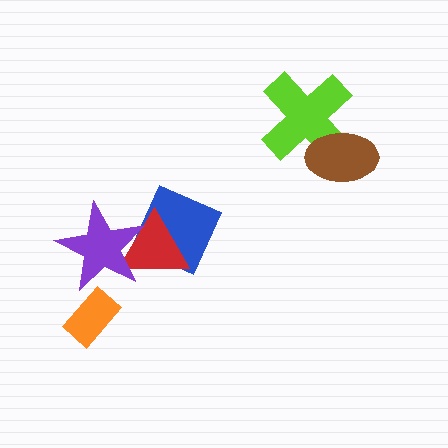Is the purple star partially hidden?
No, no other shape covers it.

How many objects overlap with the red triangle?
2 objects overlap with the red triangle.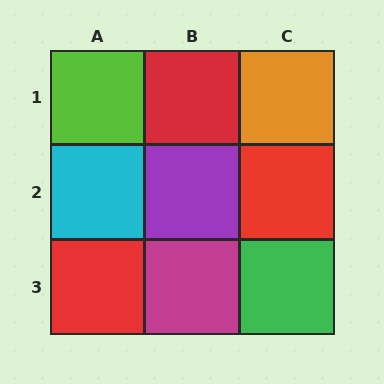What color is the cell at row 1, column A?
Lime.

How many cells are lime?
1 cell is lime.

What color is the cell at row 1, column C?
Orange.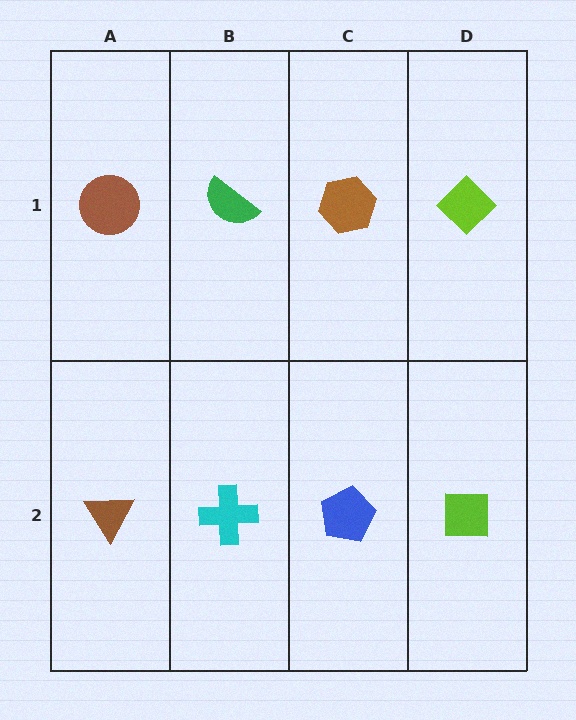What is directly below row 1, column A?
A brown triangle.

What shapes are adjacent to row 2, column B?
A green semicircle (row 1, column B), a brown triangle (row 2, column A), a blue pentagon (row 2, column C).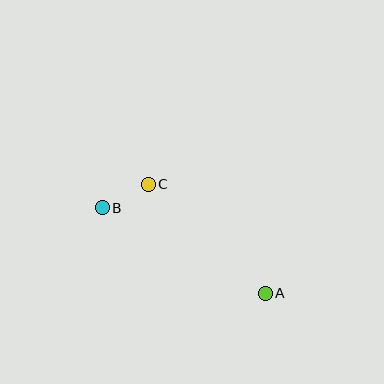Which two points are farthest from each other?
Points A and B are farthest from each other.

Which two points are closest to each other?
Points B and C are closest to each other.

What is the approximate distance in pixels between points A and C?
The distance between A and C is approximately 160 pixels.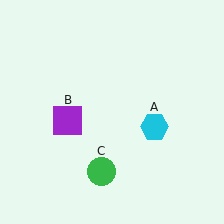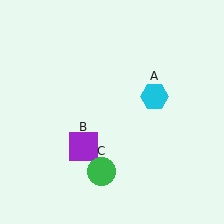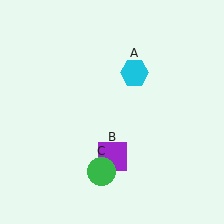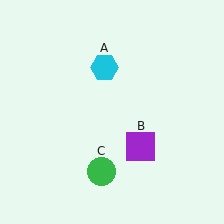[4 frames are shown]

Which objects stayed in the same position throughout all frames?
Green circle (object C) remained stationary.